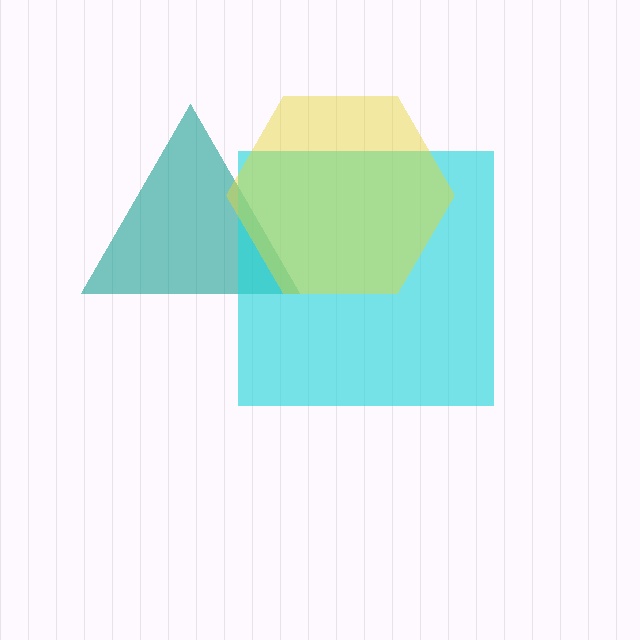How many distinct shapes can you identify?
There are 3 distinct shapes: a teal triangle, a cyan square, a yellow hexagon.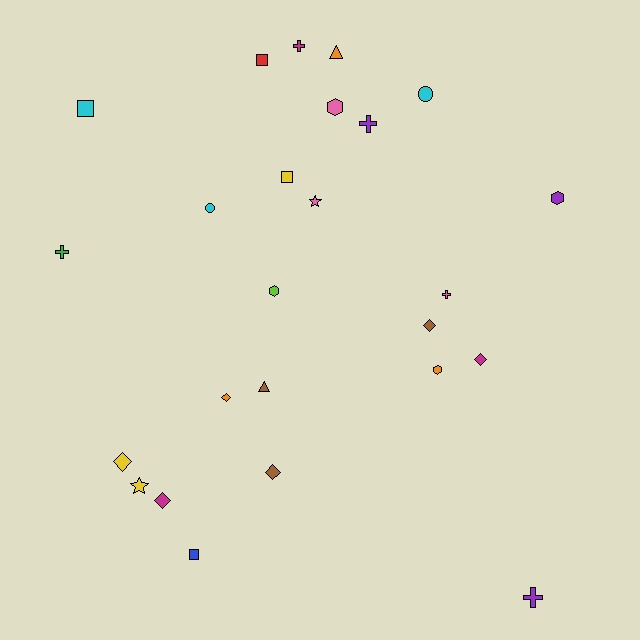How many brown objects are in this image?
There are 3 brown objects.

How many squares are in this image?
There are 4 squares.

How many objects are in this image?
There are 25 objects.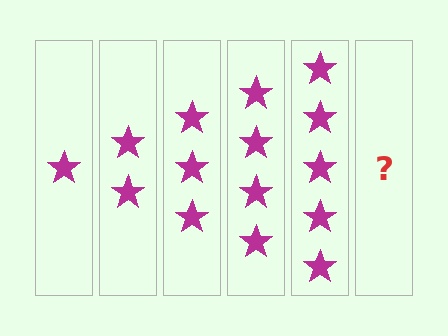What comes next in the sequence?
The next element should be 6 stars.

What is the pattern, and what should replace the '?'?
The pattern is that each step adds one more star. The '?' should be 6 stars.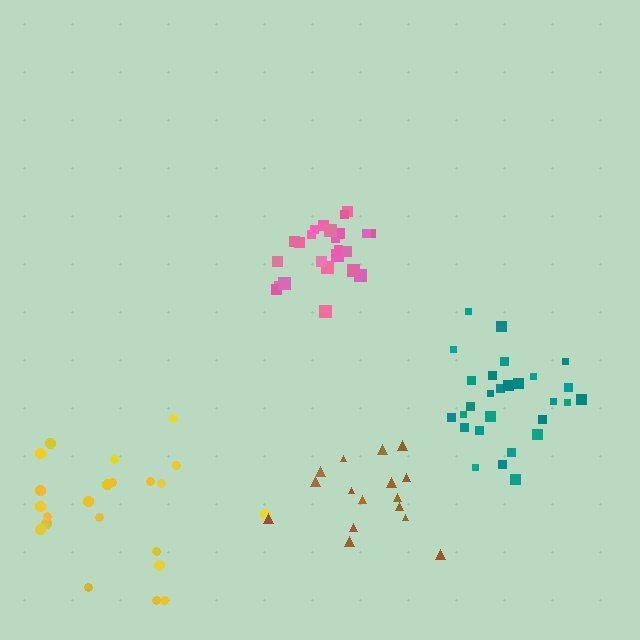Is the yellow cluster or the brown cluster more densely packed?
Brown.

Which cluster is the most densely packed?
Pink.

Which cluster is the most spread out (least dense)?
Yellow.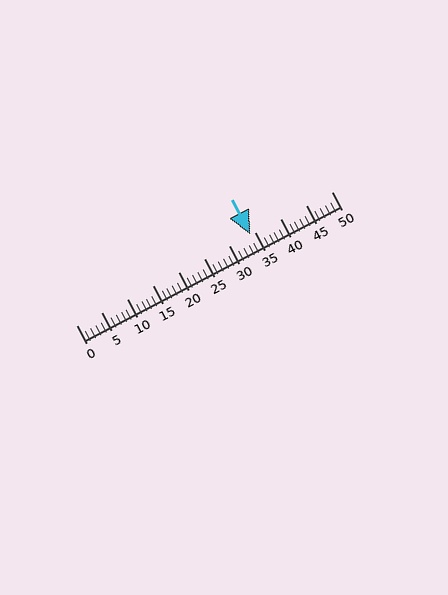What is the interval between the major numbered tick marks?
The major tick marks are spaced 5 units apart.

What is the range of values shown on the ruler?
The ruler shows values from 0 to 50.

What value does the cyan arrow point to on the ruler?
The cyan arrow points to approximately 34.